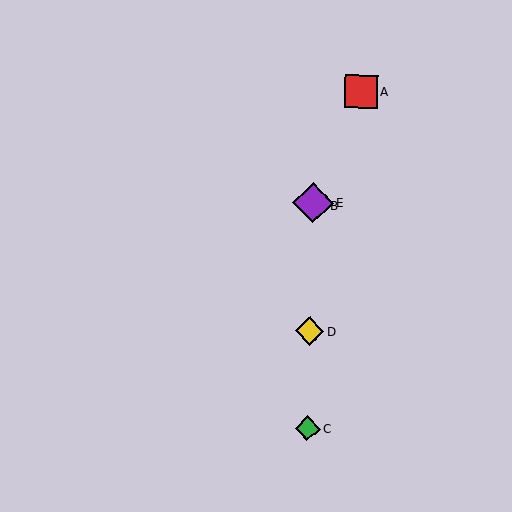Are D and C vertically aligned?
Yes, both are at x≈310.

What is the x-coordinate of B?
Object B is at x≈313.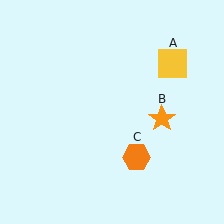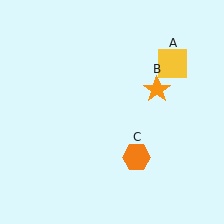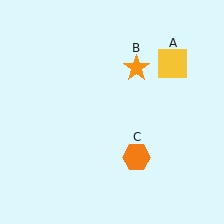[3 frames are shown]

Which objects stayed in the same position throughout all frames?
Yellow square (object A) and orange hexagon (object C) remained stationary.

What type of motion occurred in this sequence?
The orange star (object B) rotated counterclockwise around the center of the scene.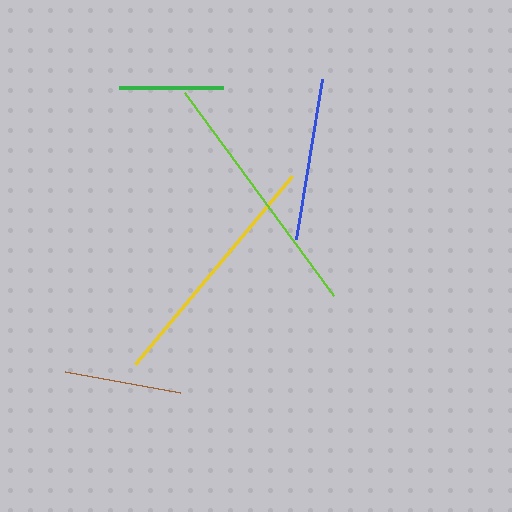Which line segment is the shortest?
The green line is the shortest at approximately 104 pixels.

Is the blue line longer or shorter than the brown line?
The blue line is longer than the brown line.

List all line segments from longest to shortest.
From longest to shortest: lime, yellow, blue, brown, green.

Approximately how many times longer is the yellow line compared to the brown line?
The yellow line is approximately 2.1 times the length of the brown line.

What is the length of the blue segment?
The blue segment is approximately 163 pixels long.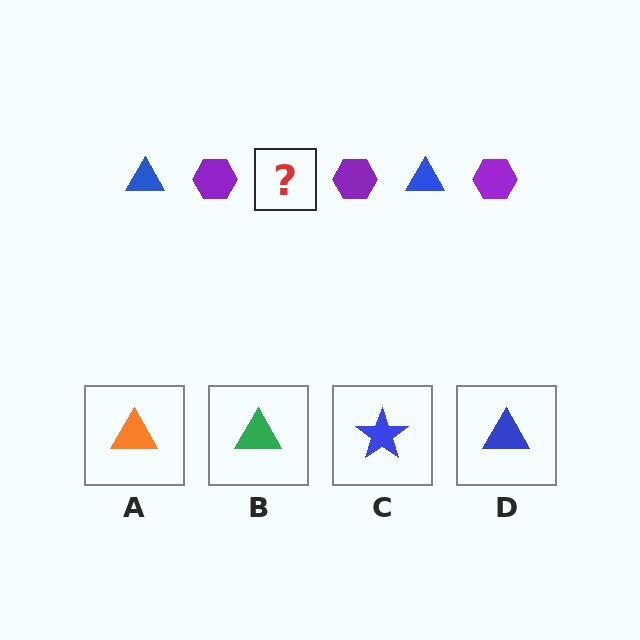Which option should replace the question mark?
Option D.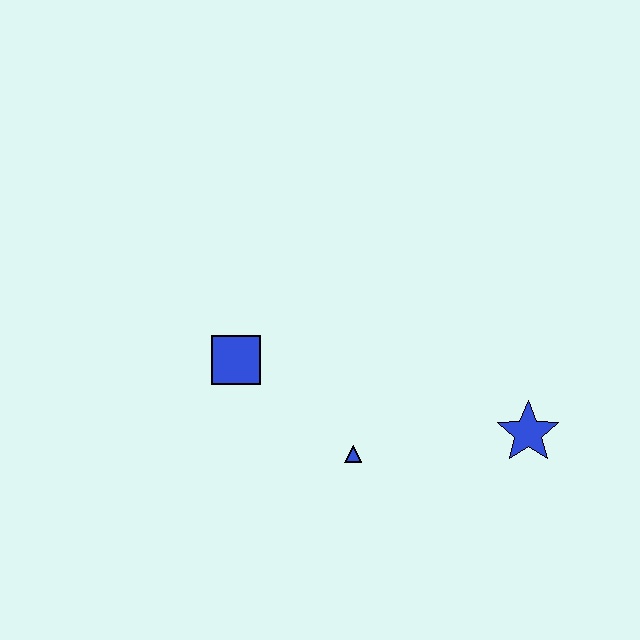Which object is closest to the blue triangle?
The blue square is closest to the blue triangle.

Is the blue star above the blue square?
No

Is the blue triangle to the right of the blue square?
Yes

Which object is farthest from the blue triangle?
The blue star is farthest from the blue triangle.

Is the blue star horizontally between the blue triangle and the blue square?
No